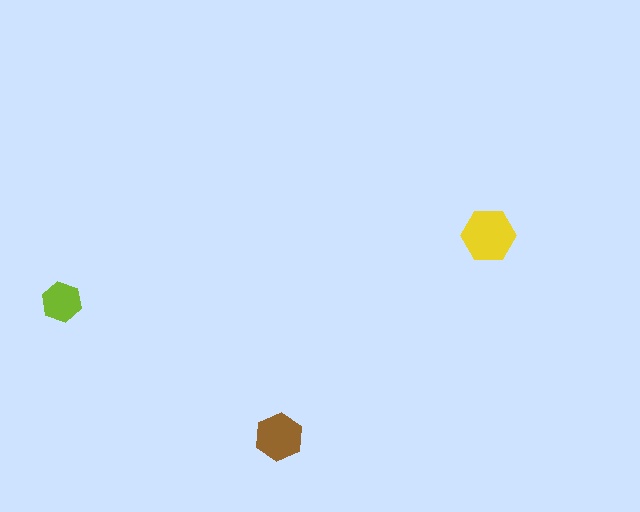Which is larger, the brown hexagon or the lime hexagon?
The brown one.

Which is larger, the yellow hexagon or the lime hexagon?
The yellow one.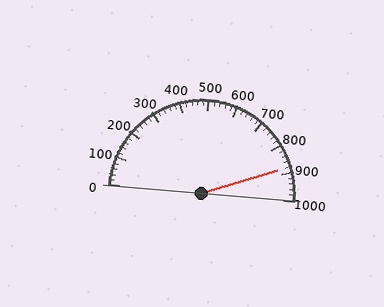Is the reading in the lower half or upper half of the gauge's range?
The reading is in the upper half of the range (0 to 1000).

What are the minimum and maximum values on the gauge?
The gauge ranges from 0 to 1000.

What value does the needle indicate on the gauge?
The needle indicates approximately 880.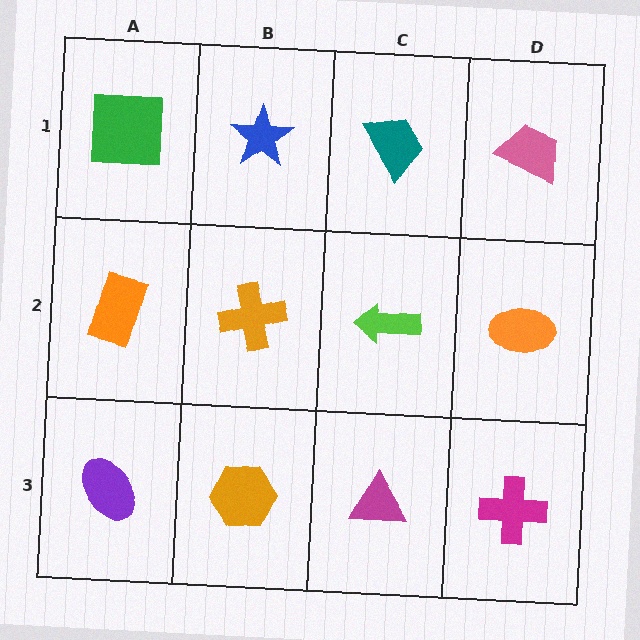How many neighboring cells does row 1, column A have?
2.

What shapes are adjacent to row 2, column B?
A blue star (row 1, column B), an orange hexagon (row 3, column B), an orange rectangle (row 2, column A), a lime arrow (row 2, column C).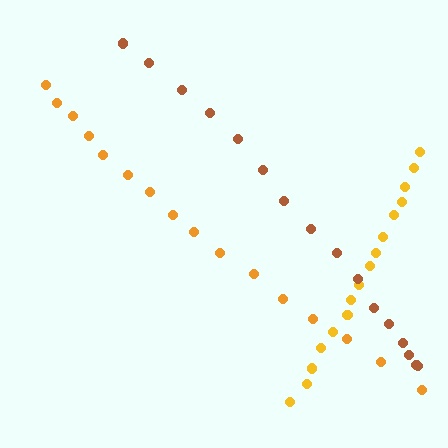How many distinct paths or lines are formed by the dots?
There are 3 distinct paths.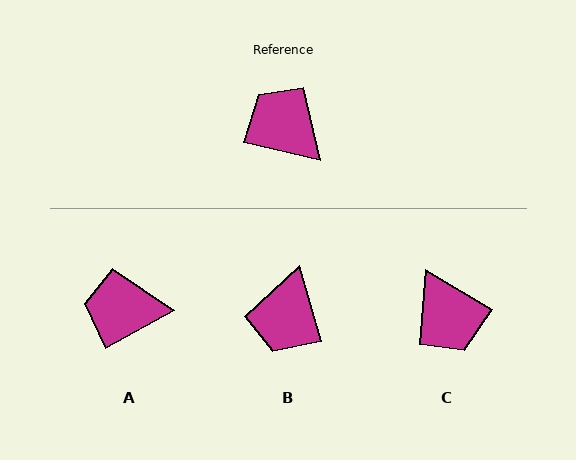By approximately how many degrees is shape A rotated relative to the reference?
Approximately 42 degrees counter-clockwise.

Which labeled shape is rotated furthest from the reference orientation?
C, about 163 degrees away.